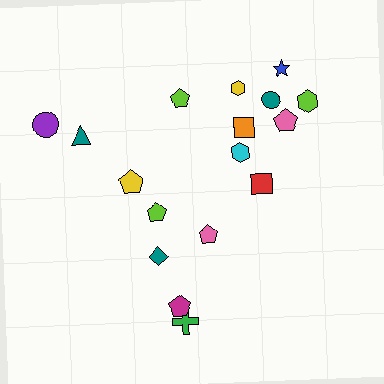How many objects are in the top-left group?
There are 4 objects.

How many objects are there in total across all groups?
There are 17 objects.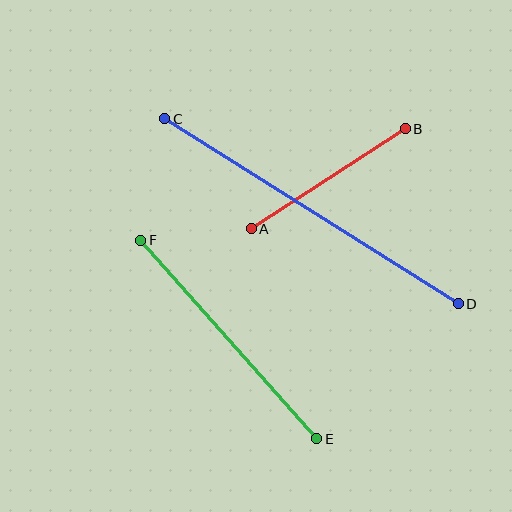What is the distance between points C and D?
The distance is approximately 347 pixels.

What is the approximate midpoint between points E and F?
The midpoint is at approximately (229, 340) pixels.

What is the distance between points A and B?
The distance is approximately 183 pixels.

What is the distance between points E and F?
The distance is approximately 265 pixels.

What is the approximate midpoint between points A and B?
The midpoint is at approximately (328, 179) pixels.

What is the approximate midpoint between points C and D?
The midpoint is at approximately (311, 211) pixels.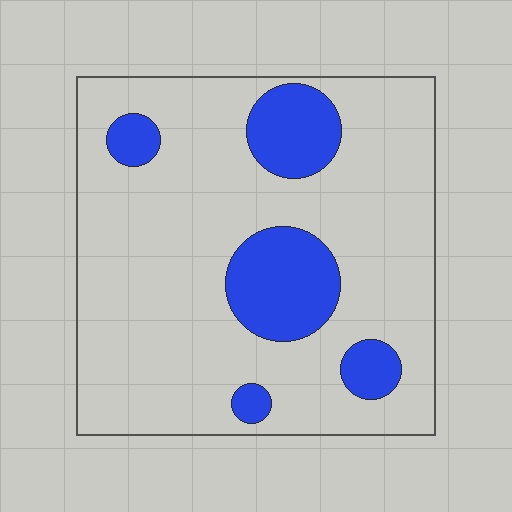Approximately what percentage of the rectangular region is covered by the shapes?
Approximately 20%.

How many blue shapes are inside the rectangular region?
5.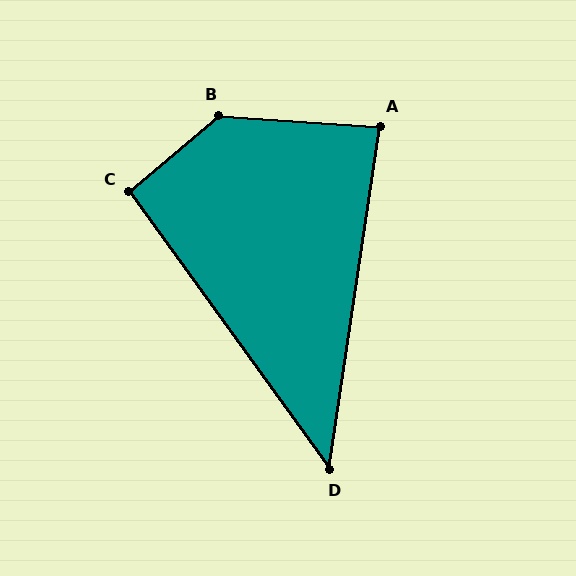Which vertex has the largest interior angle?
B, at approximately 136 degrees.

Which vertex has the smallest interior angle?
D, at approximately 44 degrees.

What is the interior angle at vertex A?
Approximately 86 degrees (approximately right).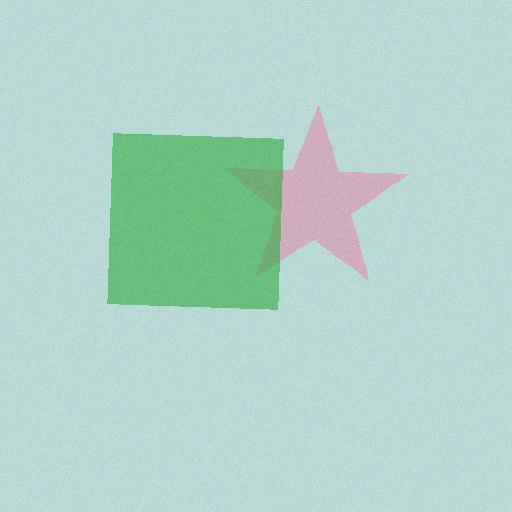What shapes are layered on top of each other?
The layered shapes are: a pink star, a green square.